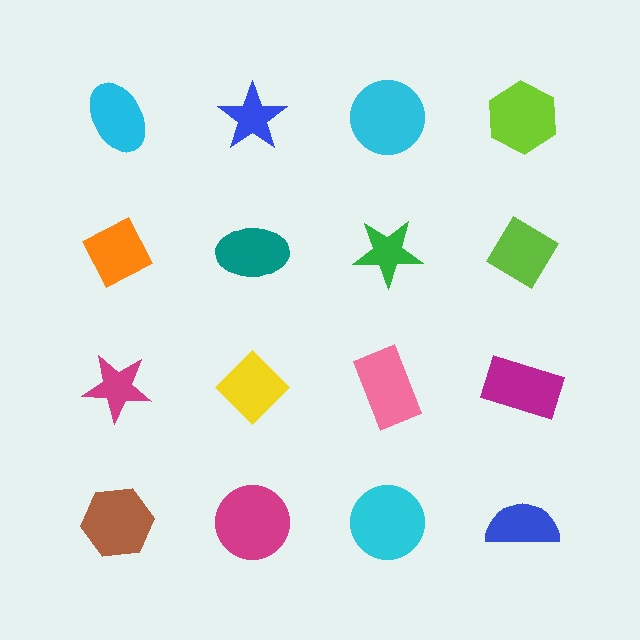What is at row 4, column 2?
A magenta circle.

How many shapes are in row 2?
4 shapes.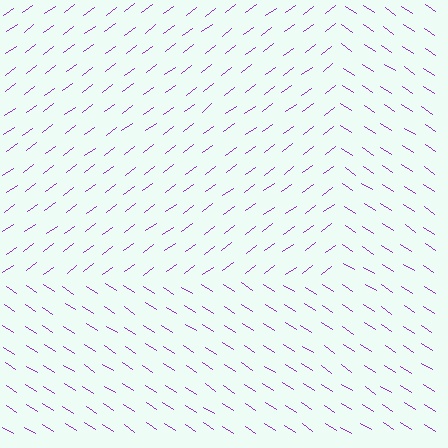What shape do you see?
I see a rectangle.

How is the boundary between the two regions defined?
The boundary is defined purely by a change in line orientation (approximately 70 degrees difference). All lines are the same color and thickness.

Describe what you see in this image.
The image is filled with small purple line segments. A rectangle region in the image has lines oriented differently from the surrounding lines, creating a visible texture boundary.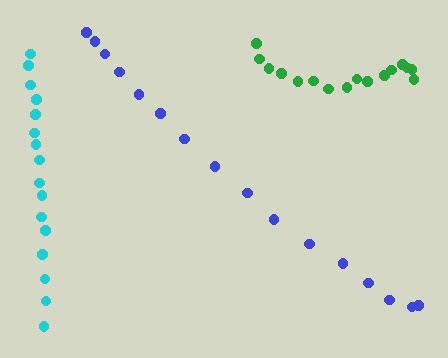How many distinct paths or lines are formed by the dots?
There are 3 distinct paths.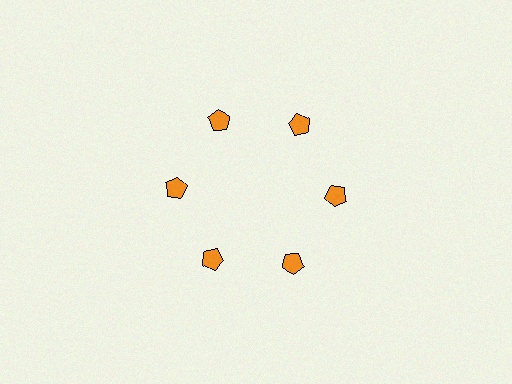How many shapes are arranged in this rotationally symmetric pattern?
There are 6 shapes, arranged in 6 groups of 1.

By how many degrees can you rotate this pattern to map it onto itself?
The pattern maps onto itself every 60 degrees of rotation.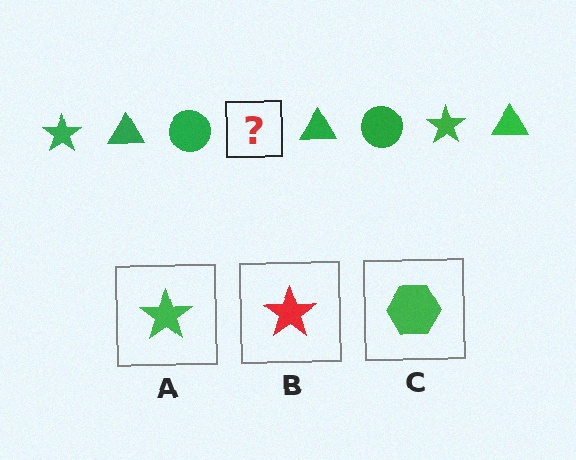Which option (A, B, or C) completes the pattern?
A.